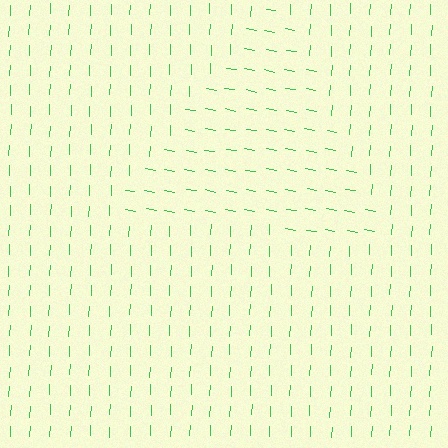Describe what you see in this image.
The image is filled with small green line segments. A triangle region in the image has lines oriented differently from the surrounding lines, creating a visible texture boundary.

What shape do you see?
I see a triangle.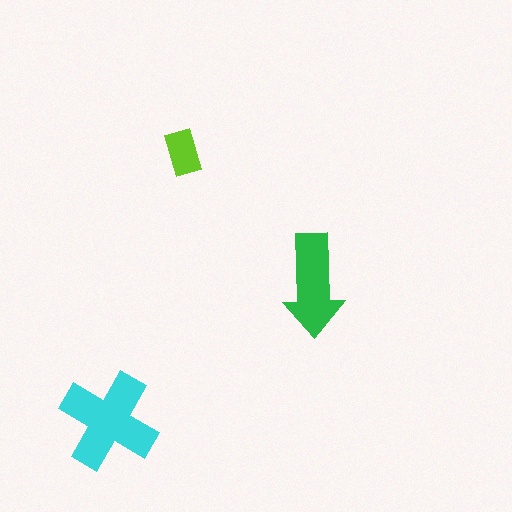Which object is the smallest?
The lime rectangle.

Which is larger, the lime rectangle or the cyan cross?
The cyan cross.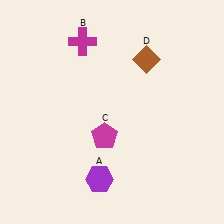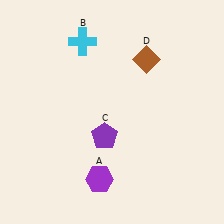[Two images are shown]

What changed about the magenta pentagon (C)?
In Image 1, C is magenta. In Image 2, it changed to purple.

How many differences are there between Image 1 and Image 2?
There are 2 differences between the two images.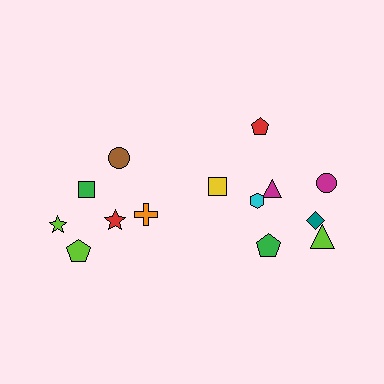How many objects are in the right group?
There are 8 objects.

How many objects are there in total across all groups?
There are 14 objects.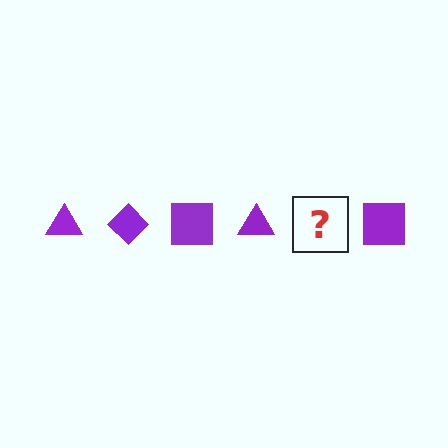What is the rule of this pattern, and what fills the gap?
The rule is that the pattern cycles through triangle, diamond, square shapes in purple. The gap should be filled with a purple diamond.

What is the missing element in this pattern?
The missing element is a purple diamond.